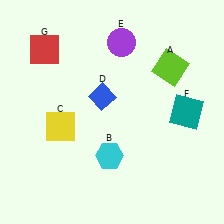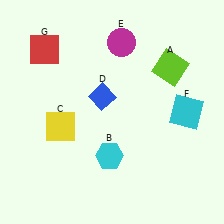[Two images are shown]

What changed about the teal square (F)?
In Image 1, F is teal. In Image 2, it changed to cyan.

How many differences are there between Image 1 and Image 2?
There are 2 differences between the two images.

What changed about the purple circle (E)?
In Image 1, E is purple. In Image 2, it changed to magenta.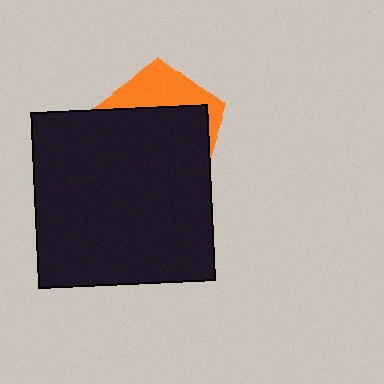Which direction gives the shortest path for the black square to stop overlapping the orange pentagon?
Moving down gives the shortest separation.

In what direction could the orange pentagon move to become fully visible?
The orange pentagon could move up. That would shift it out from behind the black square entirely.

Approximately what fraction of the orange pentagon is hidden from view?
Roughly 67% of the orange pentagon is hidden behind the black square.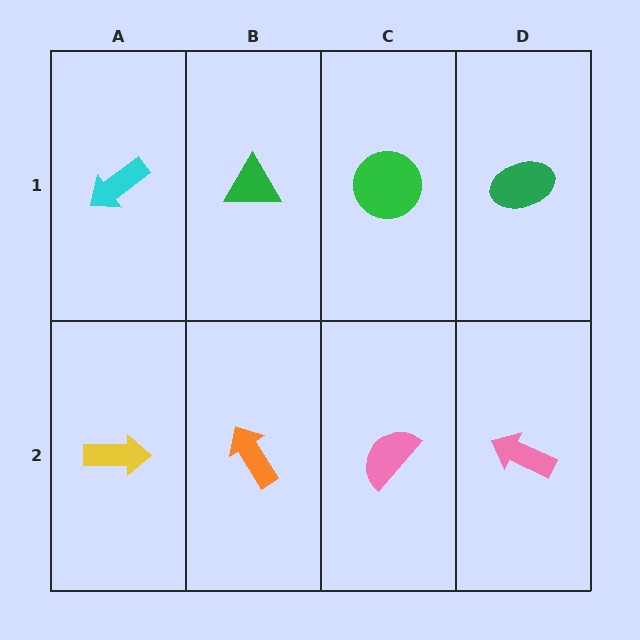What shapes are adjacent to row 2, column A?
A cyan arrow (row 1, column A), an orange arrow (row 2, column B).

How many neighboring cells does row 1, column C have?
3.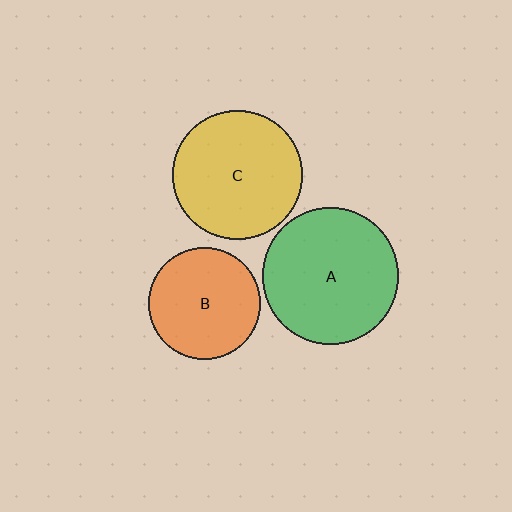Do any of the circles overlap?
No, none of the circles overlap.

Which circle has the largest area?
Circle A (green).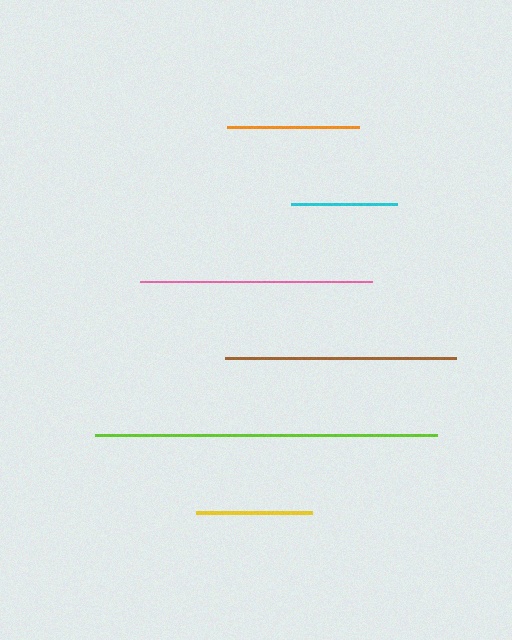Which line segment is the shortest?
The cyan line is the shortest at approximately 106 pixels.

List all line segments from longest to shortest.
From longest to shortest: lime, pink, brown, orange, yellow, cyan.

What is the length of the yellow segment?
The yellow segment is approximately 116 pixels long.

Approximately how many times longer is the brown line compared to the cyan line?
The brown line is approximately 2.2 times the length of the cyan line.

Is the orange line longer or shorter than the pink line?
The pink line is longer than the orange line.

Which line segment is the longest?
The lime line is the longest at approximately 343 pixels.